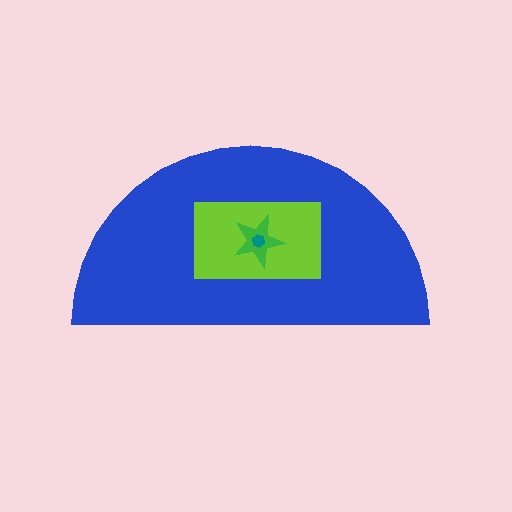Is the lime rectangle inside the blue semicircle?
Yes.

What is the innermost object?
The teal hexagon.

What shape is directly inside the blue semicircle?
The lime rectangle.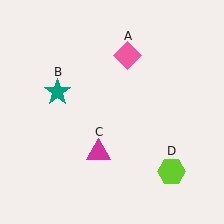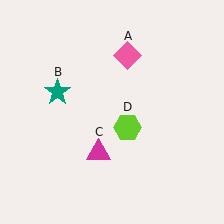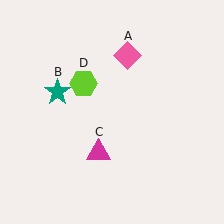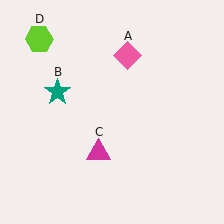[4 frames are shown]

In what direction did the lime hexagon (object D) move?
The lime hexagon (object D) moved up and to the left.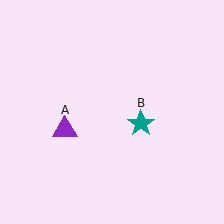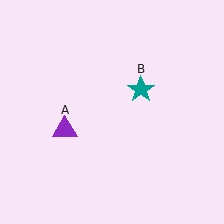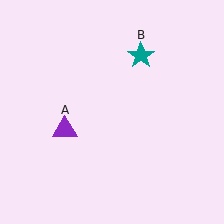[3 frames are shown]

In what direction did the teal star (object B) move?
The teal star (object B) moved up.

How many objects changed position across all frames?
1 object changed position: teal star (object B).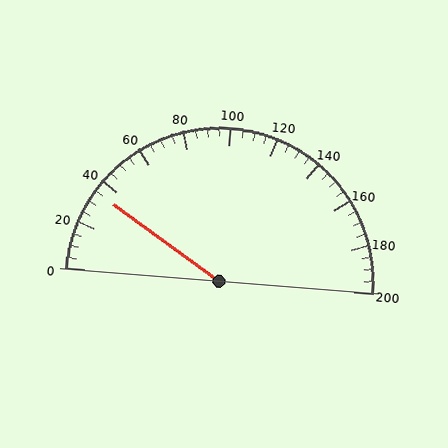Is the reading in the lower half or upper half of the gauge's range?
The reading is in the lower half of the range (0 to 200).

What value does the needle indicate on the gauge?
The needle indicates approximately 35.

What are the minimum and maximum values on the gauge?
The gauge ranges from 0 to 200.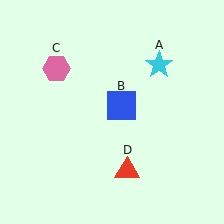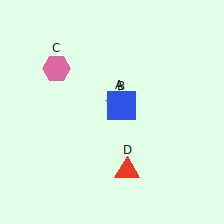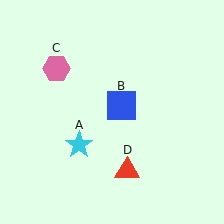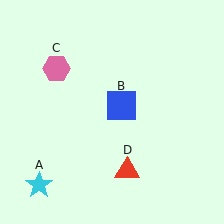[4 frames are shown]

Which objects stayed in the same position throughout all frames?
Blue square (object B) and pink hexagon (object C) and red triangle (object D) remained stationary.